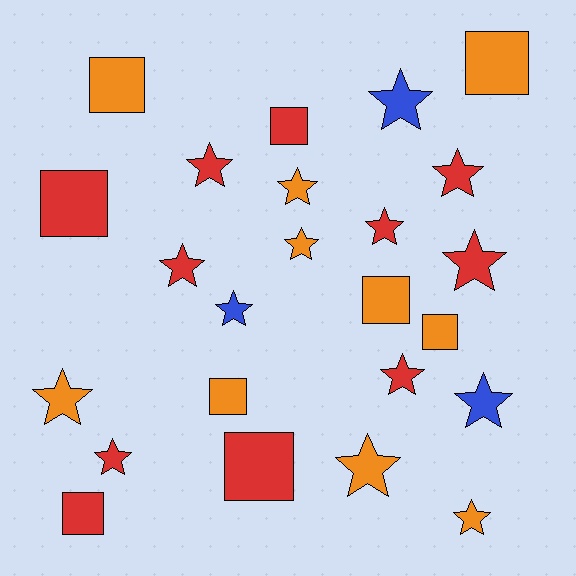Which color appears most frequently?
Red, with 11 objects.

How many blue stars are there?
There are 3 blue stars.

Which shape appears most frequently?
Star, with 15 objects.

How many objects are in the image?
There are 24 objects.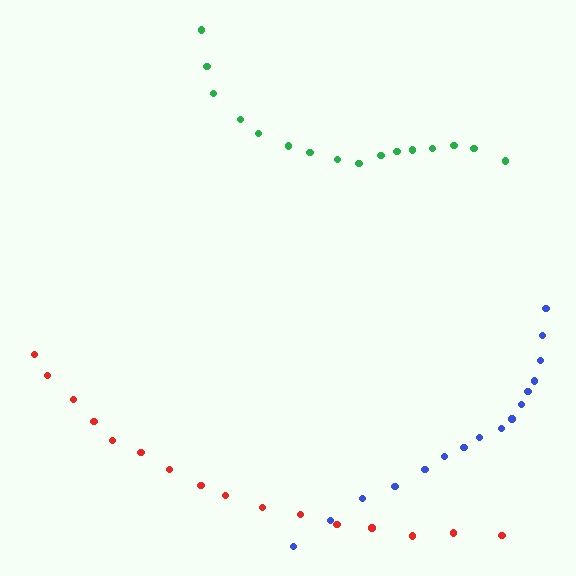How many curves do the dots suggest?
There are 3 distinct paths.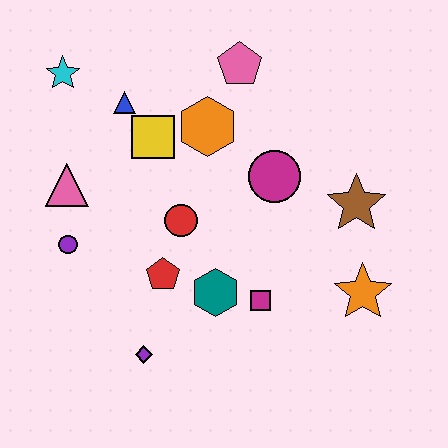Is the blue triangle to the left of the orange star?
Yes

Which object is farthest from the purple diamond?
The pink pentagon is farthest from the purple diamond.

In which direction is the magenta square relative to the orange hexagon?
The magenta square is below the orange hexagon.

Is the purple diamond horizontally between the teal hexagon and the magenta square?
No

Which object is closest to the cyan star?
The blue triangle is closest to the cyan star.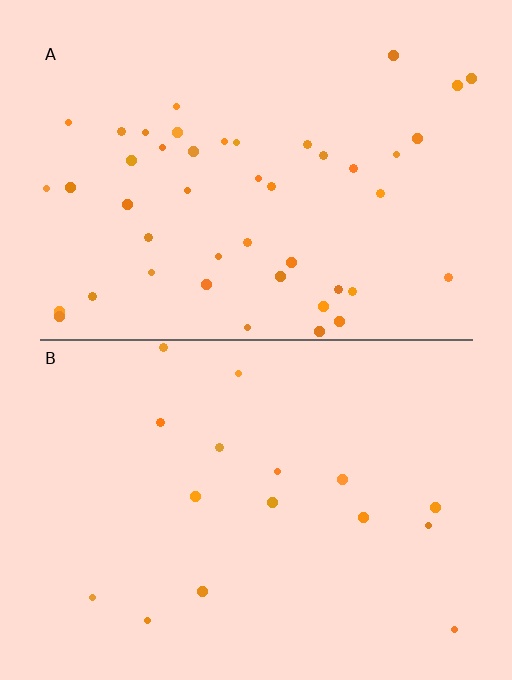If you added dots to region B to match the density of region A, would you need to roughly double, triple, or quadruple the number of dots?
Approximately triple.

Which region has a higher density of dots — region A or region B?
A (the top).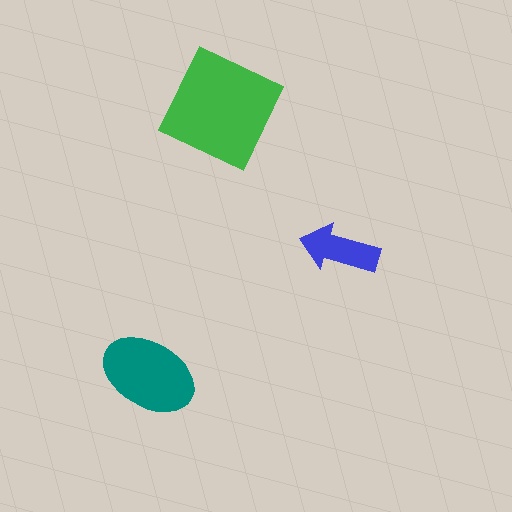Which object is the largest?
The green square.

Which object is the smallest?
The blue arrow.